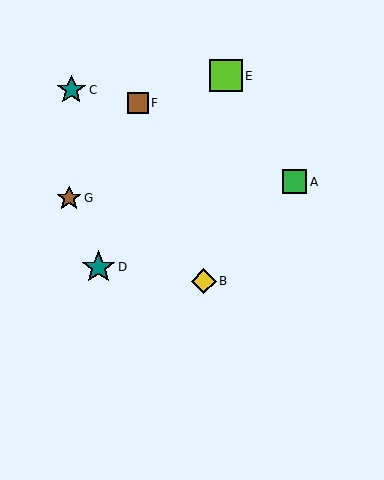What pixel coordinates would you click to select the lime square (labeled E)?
Click at (226, 76) to select the lime square E.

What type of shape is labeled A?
Shape A is a green square.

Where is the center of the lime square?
The center of the lime square is at (226, 76).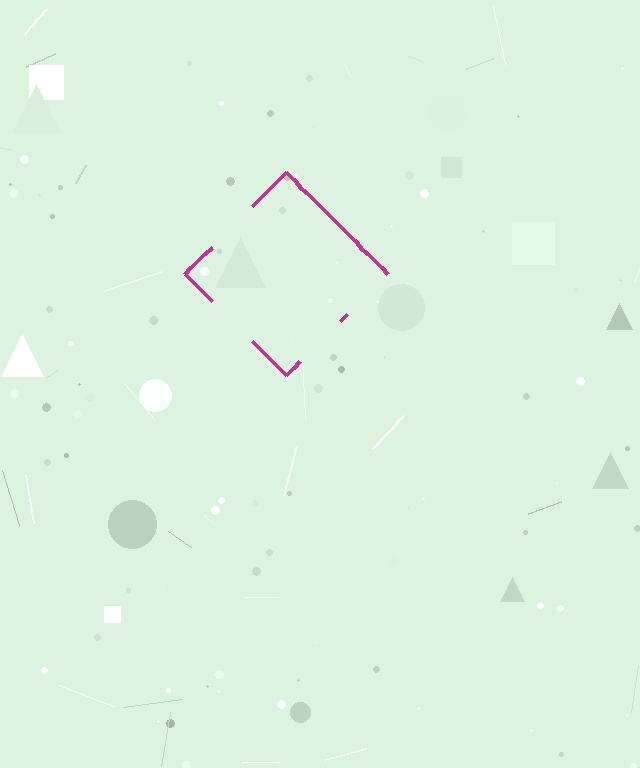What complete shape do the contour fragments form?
The contour fragments form a diamond.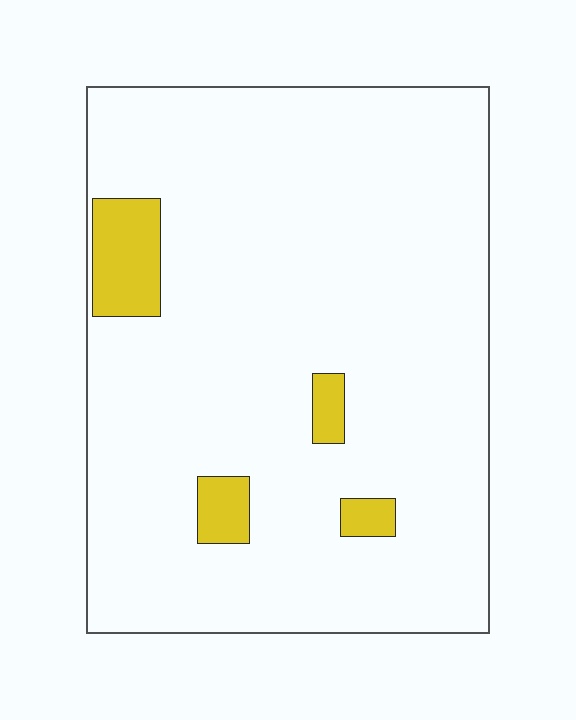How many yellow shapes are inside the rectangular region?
4.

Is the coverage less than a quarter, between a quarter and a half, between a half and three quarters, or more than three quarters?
Less than a quarter.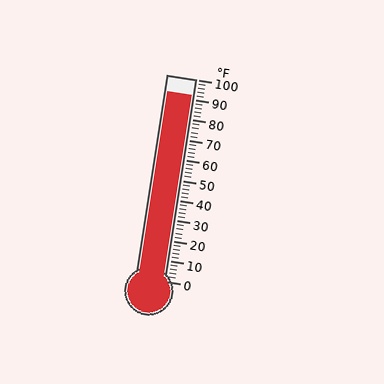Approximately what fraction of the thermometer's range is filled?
The thermometer is filled to approximately 90% of its range.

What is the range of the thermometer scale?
The thermometer scale ranges from 0°F to 100°F.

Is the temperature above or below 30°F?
The temperature is above 30°F.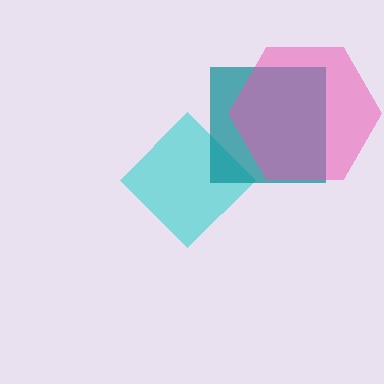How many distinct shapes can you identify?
There are 3 distinct shapes: a cyan diamond, a teal square, a pink hexagon.